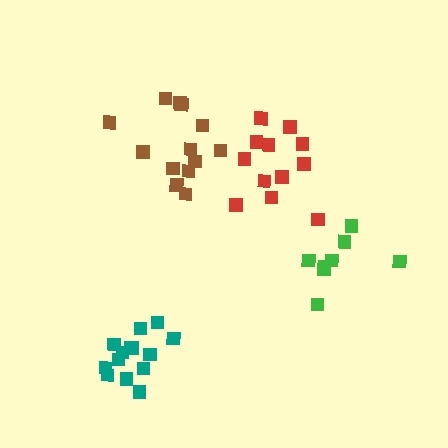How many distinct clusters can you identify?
There are 4 distinct clusters.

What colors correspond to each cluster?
The clusters are colored: brown, teal, red, green.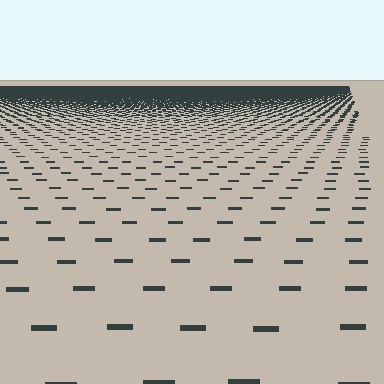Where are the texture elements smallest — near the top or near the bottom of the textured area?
Near the top.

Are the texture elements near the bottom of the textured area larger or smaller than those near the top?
Larger. Near the bottom, elements are closer to the viewer and appear at a bigger on-screen size.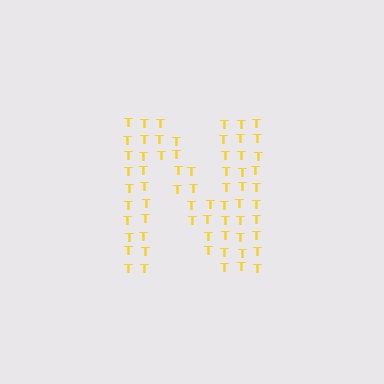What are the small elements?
The small elements are letter T's.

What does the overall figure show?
The overall figure shows the letter N.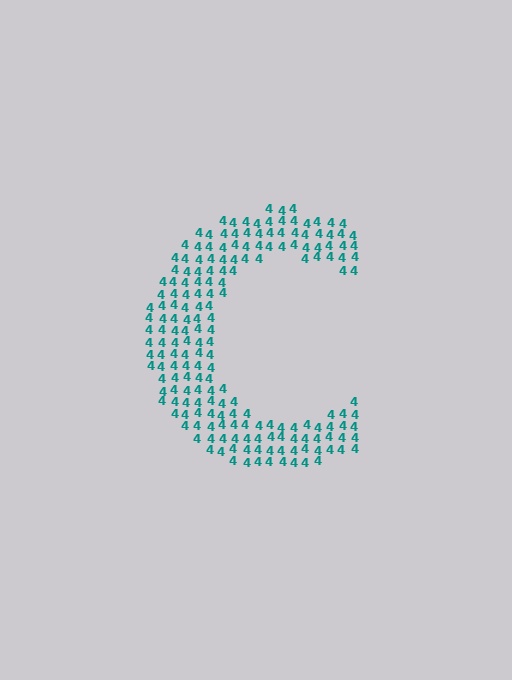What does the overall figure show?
The overall figure shows the letter C.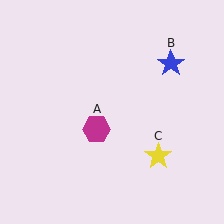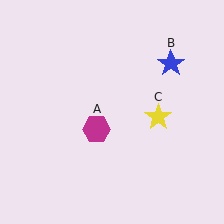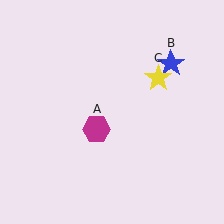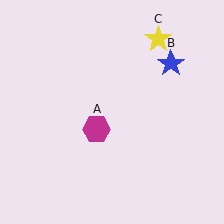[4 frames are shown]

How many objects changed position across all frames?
1 object changed position: yellow star (object C).